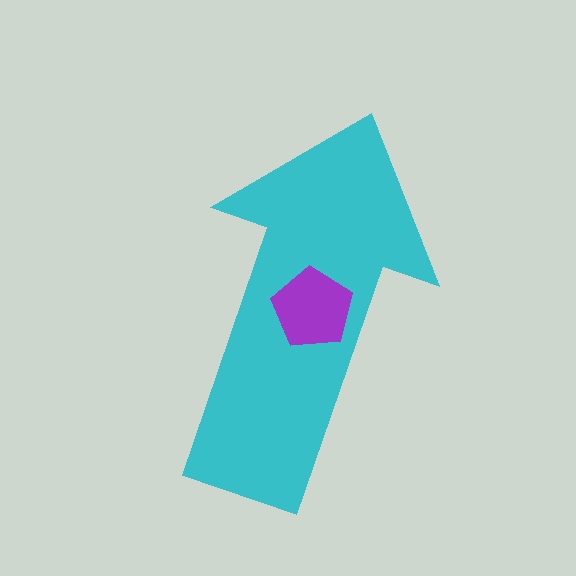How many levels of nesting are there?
2.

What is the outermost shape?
The cyan arrow.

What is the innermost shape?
The purple pentagon.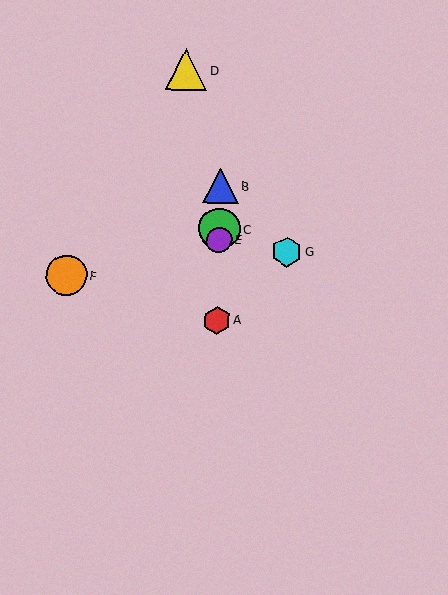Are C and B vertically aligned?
Yes, both are at x≈219.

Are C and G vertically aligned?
No, C is at x≈219 and G is at x≈287.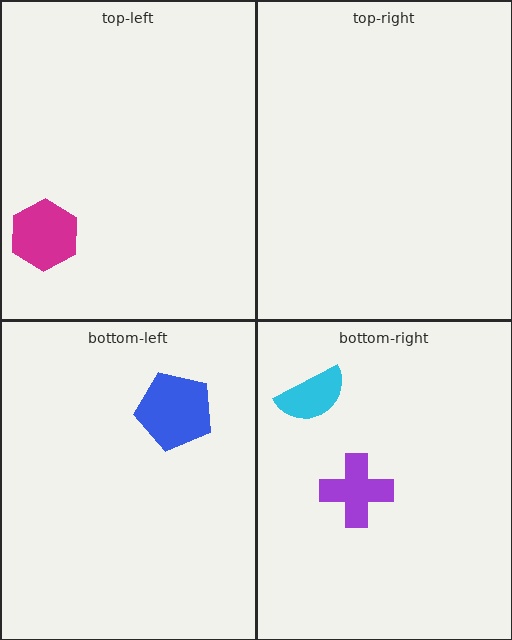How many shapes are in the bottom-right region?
2.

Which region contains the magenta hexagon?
The top-left region.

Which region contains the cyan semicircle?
The bottom-right region.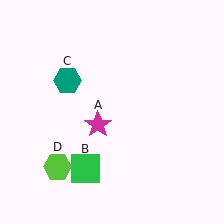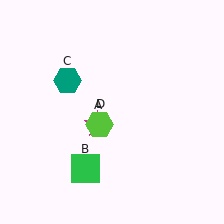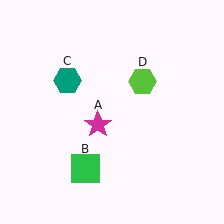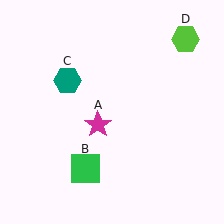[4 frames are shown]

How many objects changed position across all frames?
1 object changed position: lime hexagon (object D).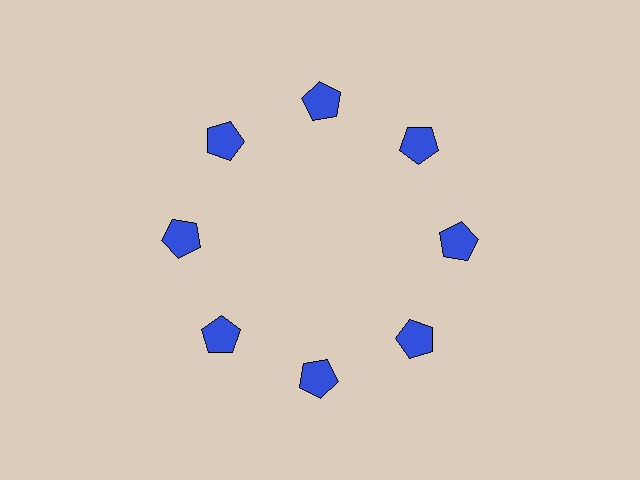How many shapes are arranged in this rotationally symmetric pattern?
There are 8 shapes, arranged in 8 groups of 1.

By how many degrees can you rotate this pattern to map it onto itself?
The pattern maps onto itself every 45 degrees of rotation.